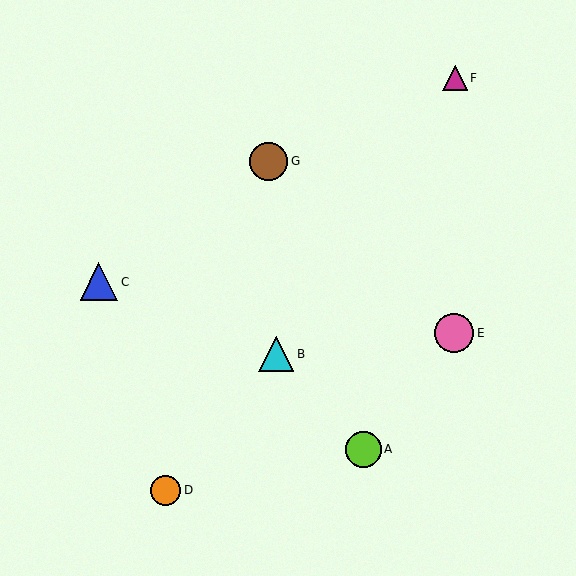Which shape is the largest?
The pink circle (labeled E) is the largest.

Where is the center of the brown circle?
The center of the brown circle is at (268, 161).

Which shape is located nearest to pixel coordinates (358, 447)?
The lime circle (labeled A) at (363, 449) is nearest to that location.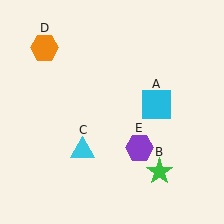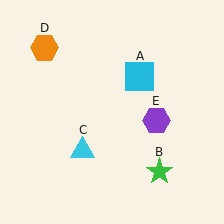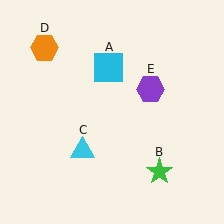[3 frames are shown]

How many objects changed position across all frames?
2 objects changed position: cyan square (object A), purple hexagon (object E).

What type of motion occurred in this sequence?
The cyan square (object A), purple hexagon (object E) rotated counterclockwise around the center of the scene.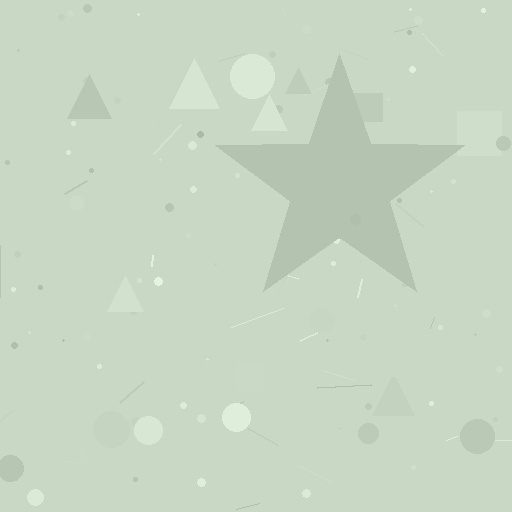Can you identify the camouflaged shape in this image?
The camouflaged shape is a star.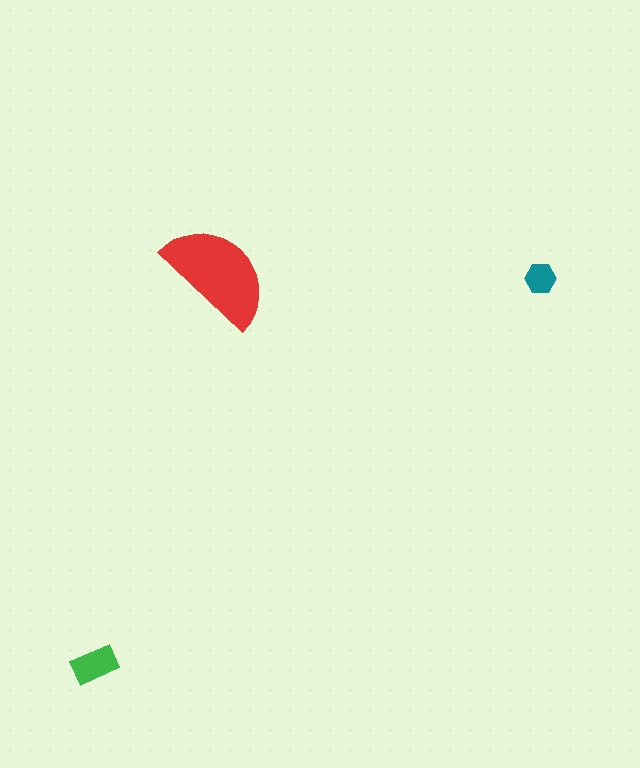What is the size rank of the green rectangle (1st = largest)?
2nd.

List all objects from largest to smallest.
The red semicircle, the green rectangle, the teal hexagon.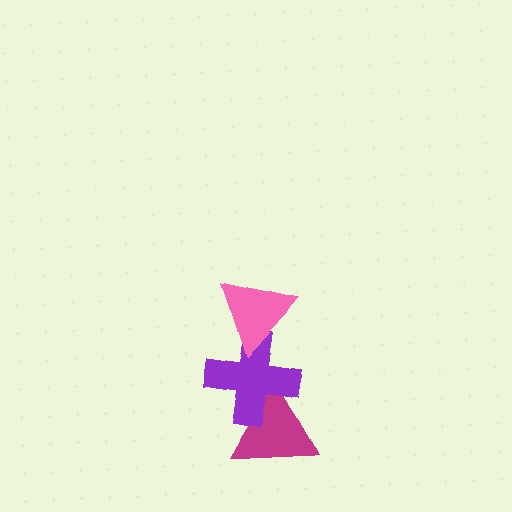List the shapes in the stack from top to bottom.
From top to bottom: the pink triangle, the purple cross, the magenta triangle.